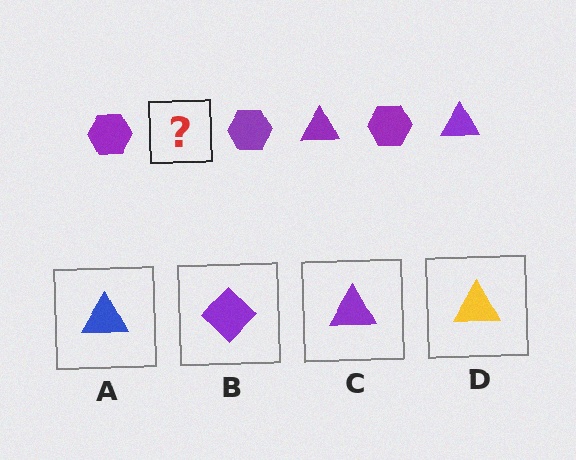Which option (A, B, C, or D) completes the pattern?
C.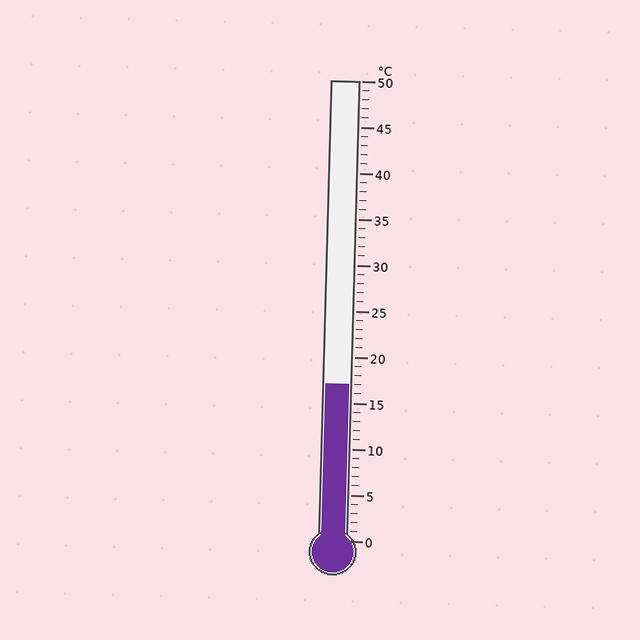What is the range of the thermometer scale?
The thermometer scale ranges from 0°C to 50°C.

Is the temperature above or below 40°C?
The temperature is below 40°C.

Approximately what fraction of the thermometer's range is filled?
The thermometer is filled to approximately 35% of its range.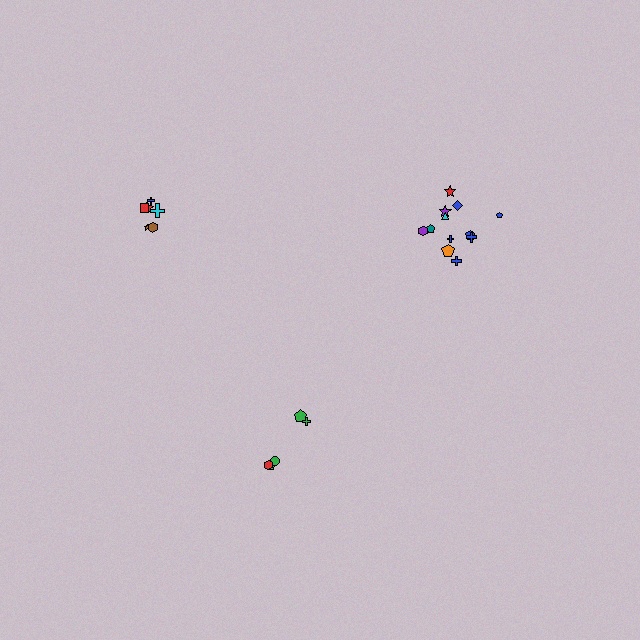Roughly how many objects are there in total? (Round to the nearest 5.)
Roughly 25 objects in total.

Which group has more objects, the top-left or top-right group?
The top-right group.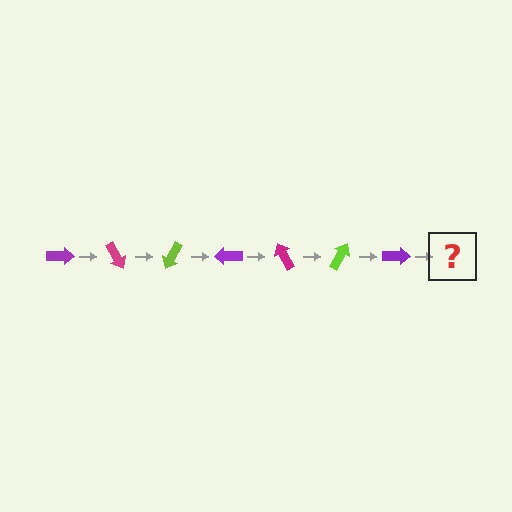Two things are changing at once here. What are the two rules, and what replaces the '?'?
The two rules are that it rotates 60 degrees each step and the color cycles through purple, magenta, and lime. The '?' should be a magenta arrow, rotated 420 degrees from the start.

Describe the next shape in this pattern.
It should be a magenta arrow, rotated 420 degrees from the start.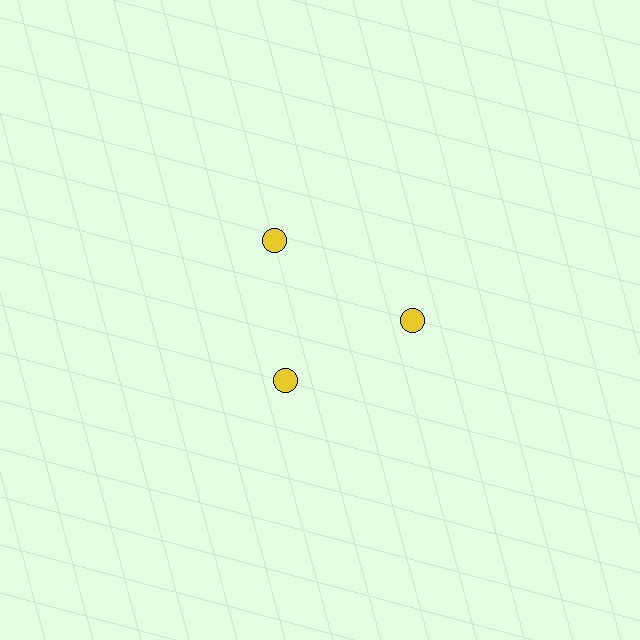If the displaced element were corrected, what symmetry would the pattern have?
It would have 3-fold rotational symmetry — the pattern would map onto itself every 120 degrees.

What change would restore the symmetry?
The symmetry would be restored by moving it outward, back onto the ring so that all 3 circles sit at equal angles and equal distance from the center.